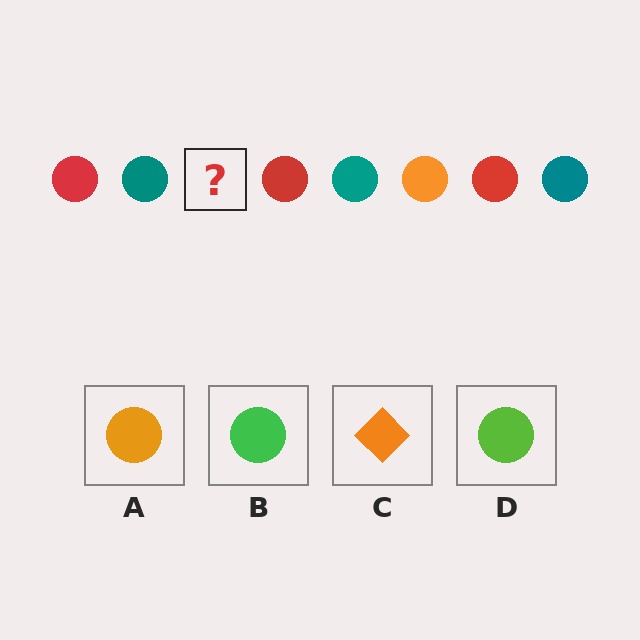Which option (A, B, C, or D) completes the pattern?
A.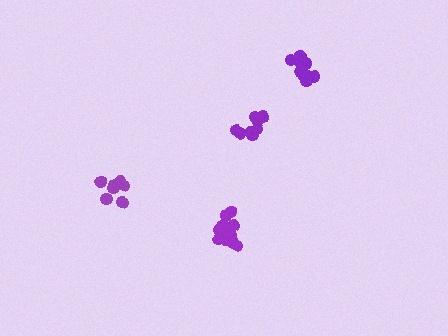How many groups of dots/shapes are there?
There are 4 groups.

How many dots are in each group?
Group 1: 11 dots, Group 2: 8 dots, Group 3: 11 dots, Group 4: 12 dots (42 total).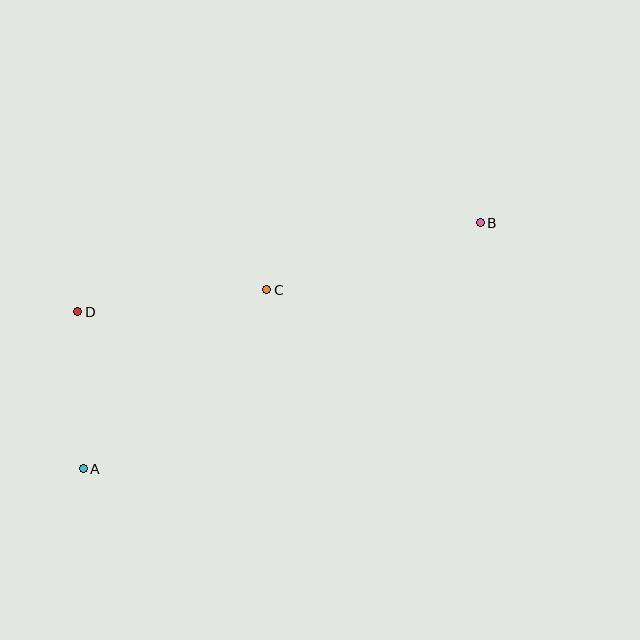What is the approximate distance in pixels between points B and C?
The distance between B and C is approximately 224 pixels.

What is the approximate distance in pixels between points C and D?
The distance between C and D is approximately 190 pixels.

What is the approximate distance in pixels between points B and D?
The distance between B and D is approximately 412 pixels.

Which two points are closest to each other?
Points A and D are closest to each other.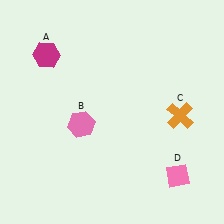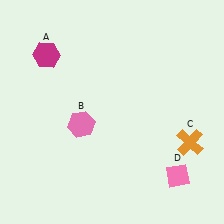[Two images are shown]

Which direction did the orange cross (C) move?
The orange cross (C) moved down.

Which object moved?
The orange cross (C) moved down.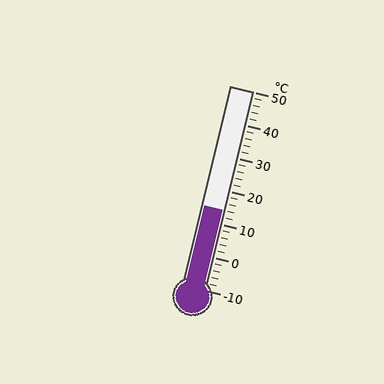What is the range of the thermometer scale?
The thermometer scale ranges from -10°C to 50°C.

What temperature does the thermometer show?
The thermometer shows approximately 14°C.